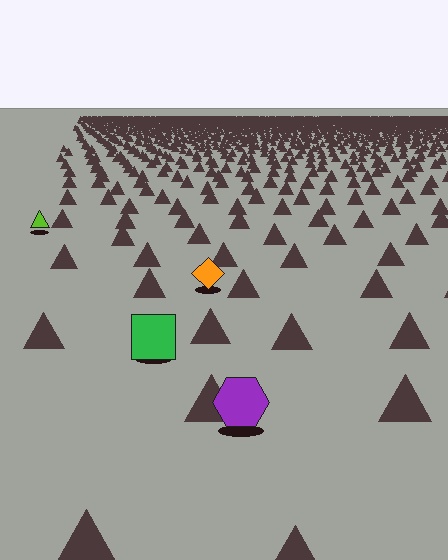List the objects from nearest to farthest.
From nearest to farthest: the purple hexagon, the green square, the orange diamond, the lime triangle.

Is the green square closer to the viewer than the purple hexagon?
No. The purple hexagon is closer — you can tell from the texture gradient: the ground texture is coarser near it.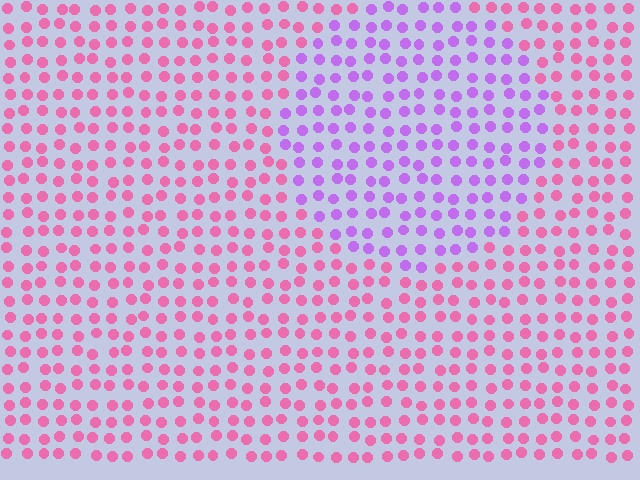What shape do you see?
I see a circle.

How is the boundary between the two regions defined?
The boundary is defined purely by a slight shift in hue (about 49 degrees). Spacing, size, and orientation are identical on both sides.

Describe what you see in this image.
The image is filled with small pink elements in a uniform arrangement. A circle-shaped region is visible where the elements are tinted to a slightly different hue, forming a subtle color boundary.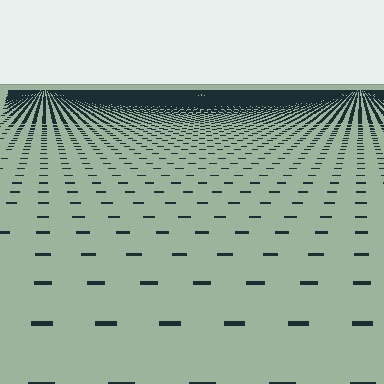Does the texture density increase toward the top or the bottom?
Density increases toward the top.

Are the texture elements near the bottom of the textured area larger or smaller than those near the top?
Larger. Near the bottom, elements are closer to the viewer and appear at a bigger on-screen size.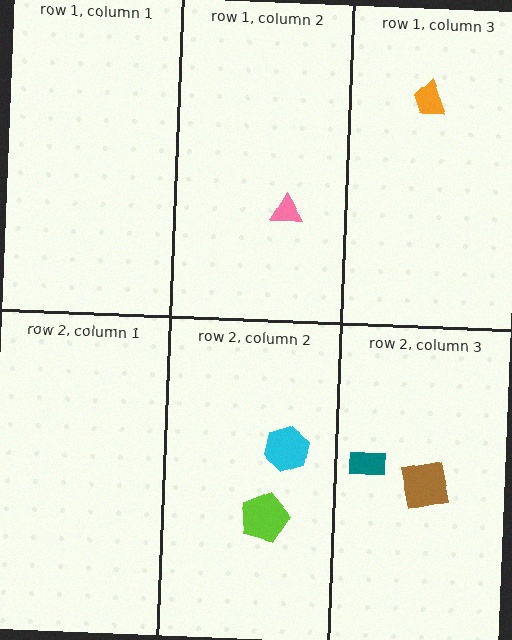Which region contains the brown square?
The row 2, column 3 region.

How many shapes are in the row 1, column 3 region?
1.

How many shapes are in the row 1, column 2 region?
1.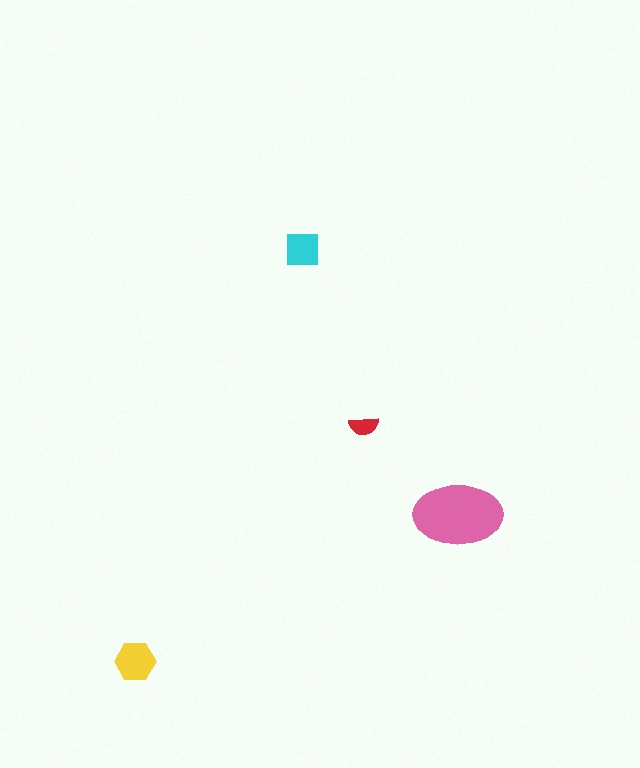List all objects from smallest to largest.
The red semicircle, the cyan square, the yellow hexagon, the pink ellipse.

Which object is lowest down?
The yellow hexagon is bottommost.